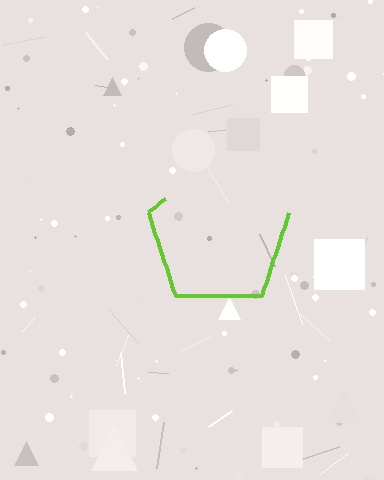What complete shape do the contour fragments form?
The contour fragments form a pentagon.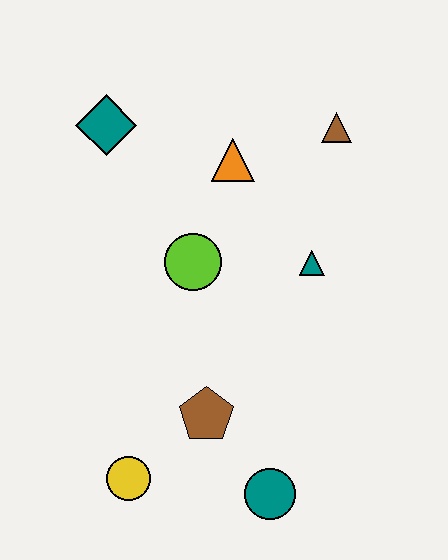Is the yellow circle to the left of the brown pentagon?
Yes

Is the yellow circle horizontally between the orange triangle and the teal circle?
No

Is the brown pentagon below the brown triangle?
Yes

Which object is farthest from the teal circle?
The teal diamond is farthest from the teal circle.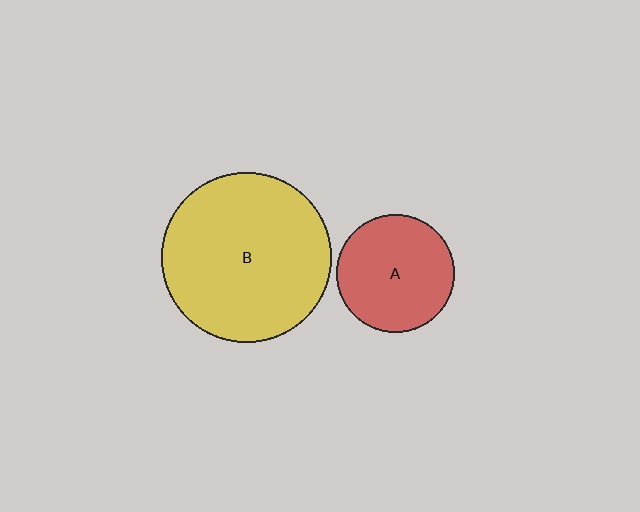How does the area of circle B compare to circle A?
Approximately 2.1 times.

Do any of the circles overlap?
No, none of the circles overlap.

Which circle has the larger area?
Circle B (yellow).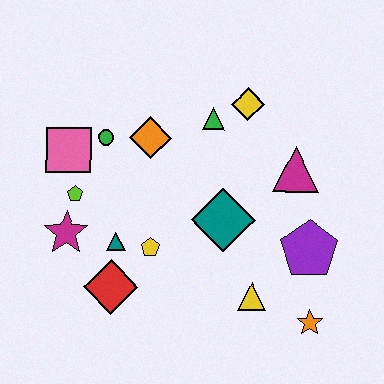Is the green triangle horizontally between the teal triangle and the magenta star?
No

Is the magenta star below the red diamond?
No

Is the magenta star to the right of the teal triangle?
No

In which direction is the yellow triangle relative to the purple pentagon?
The yellow triangle is to the left of the purple pentagon.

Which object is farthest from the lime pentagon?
The orange star is farthest from the lime pentagon.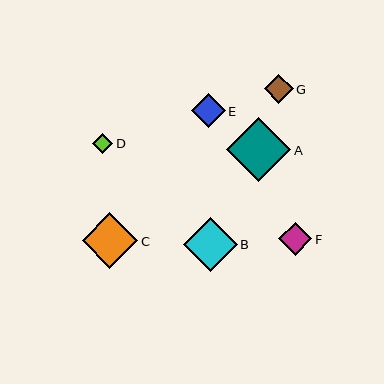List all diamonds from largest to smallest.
From largest to smallest: A, C, B, E, F, G, D.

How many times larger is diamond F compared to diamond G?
Diamond F is approximately 1.1 times the size of diamond G.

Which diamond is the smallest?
Diamond D is the smallest with a size of approximately 20 pixels.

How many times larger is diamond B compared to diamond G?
Diamond B is approximately 1.8 times the size of diamond G.